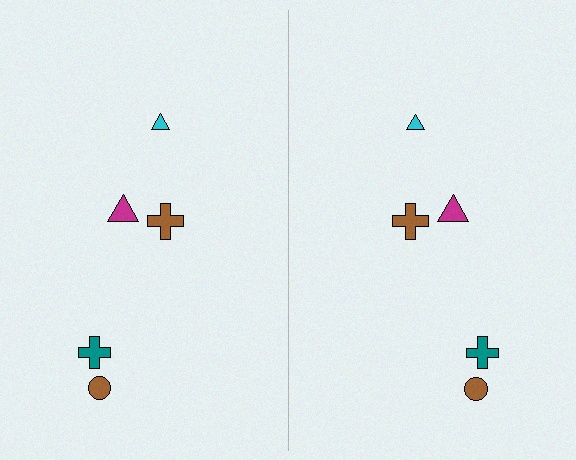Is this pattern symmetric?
Yes, this pattern has bilateral (reflection) symmetry.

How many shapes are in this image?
There are 10 shapes in this image.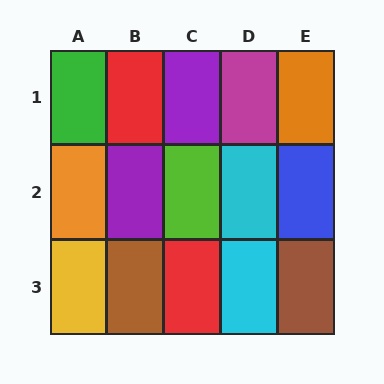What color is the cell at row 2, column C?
Lime.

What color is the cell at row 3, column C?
Red.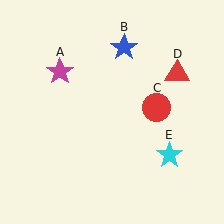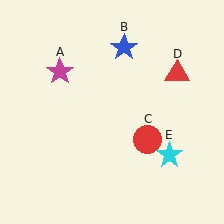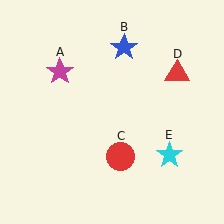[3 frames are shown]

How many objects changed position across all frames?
1 object changed position: red circle (object C).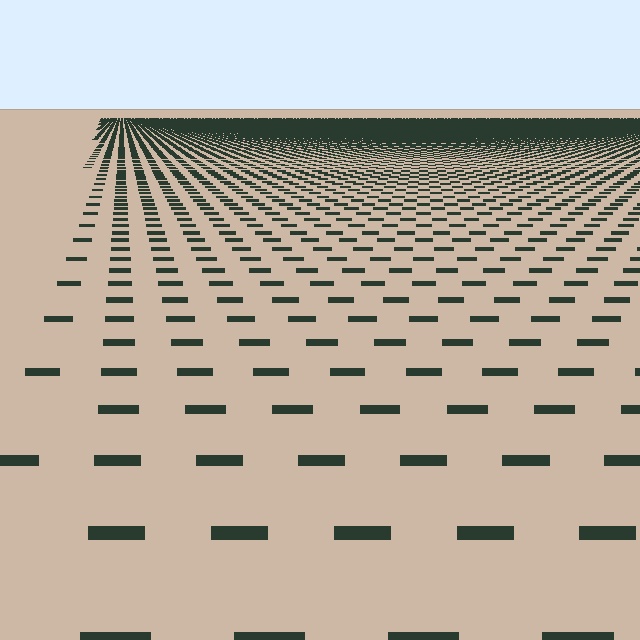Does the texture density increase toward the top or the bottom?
Density increases toward the top.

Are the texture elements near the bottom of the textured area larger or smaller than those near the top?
Larger. Near the bottom, elements are closer to the viewer and appear at a bigger on-screen size.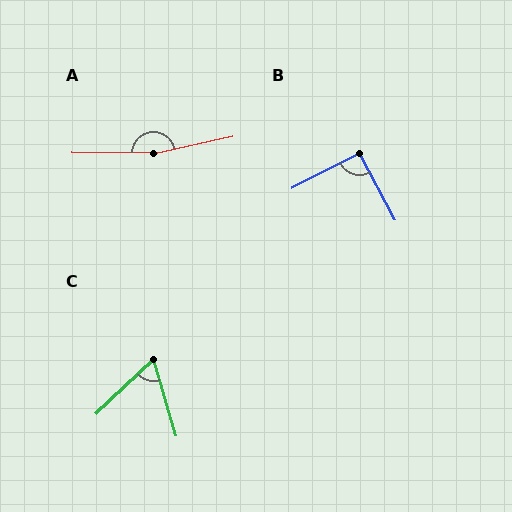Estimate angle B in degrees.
Approximately 91 degrees.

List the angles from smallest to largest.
C (63°), B (91°), A (167°).